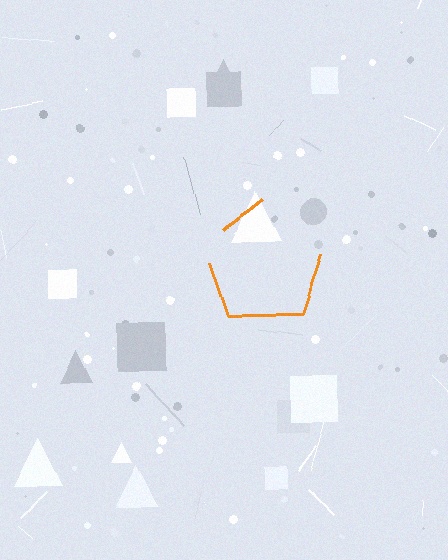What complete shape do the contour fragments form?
The contour fragments form a pentagon.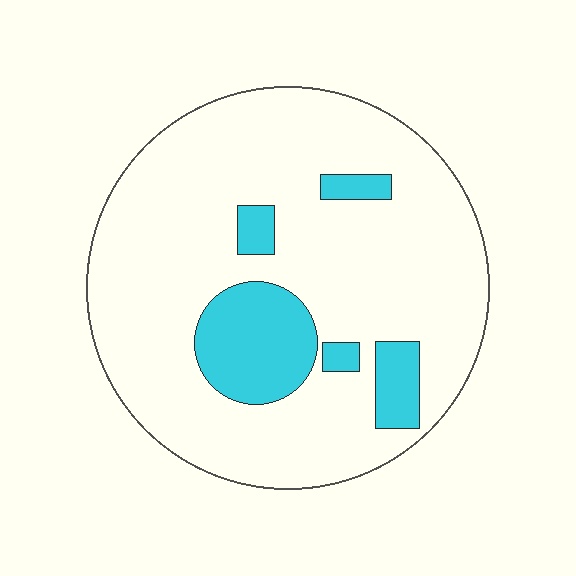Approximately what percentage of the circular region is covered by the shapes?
Approximately 15%.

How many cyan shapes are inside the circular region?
5.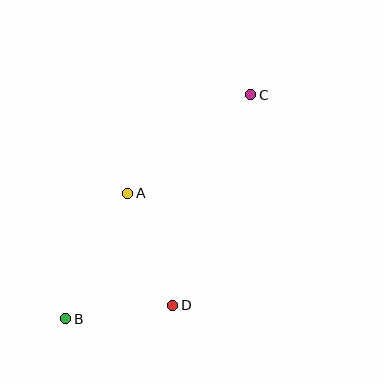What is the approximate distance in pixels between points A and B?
The distance between A and B is approximately 140 pixels.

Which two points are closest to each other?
Points B and D are closest to each other.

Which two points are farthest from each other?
Points B and C are farthest from each other.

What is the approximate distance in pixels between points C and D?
The distance between C and D is approximately 224 pixels.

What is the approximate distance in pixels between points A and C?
The distance between A and C is approximately 158 pixels.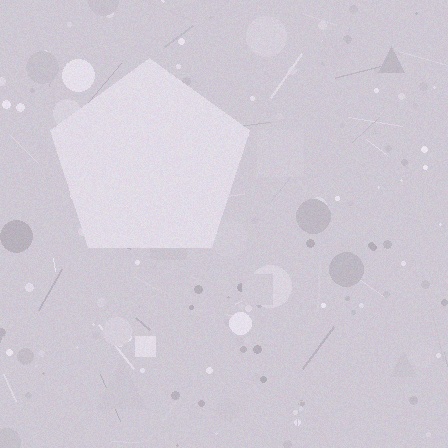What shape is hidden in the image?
A pentagon is hidden in the image.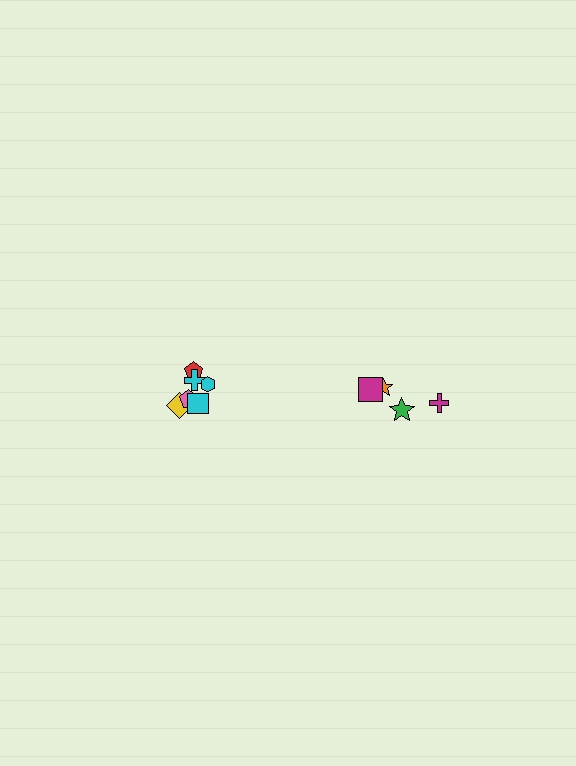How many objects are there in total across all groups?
There are 10 objects.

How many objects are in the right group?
There are 4 objects.